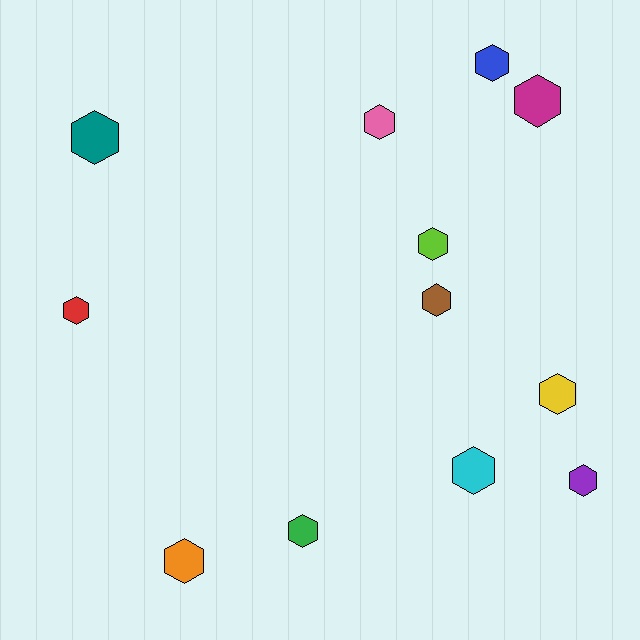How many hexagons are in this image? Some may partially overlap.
There are 12 hexagons.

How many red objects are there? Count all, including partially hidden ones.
There is 1 red object.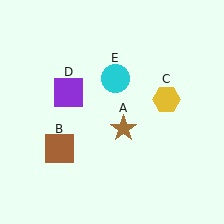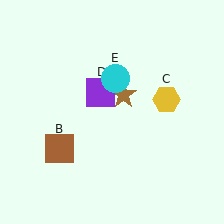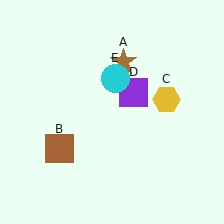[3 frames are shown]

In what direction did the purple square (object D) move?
The purple square (object D) moved right.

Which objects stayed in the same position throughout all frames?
Brown square (object B) and yellow hexagon (object C) and cyan circle (object E) remained stationary.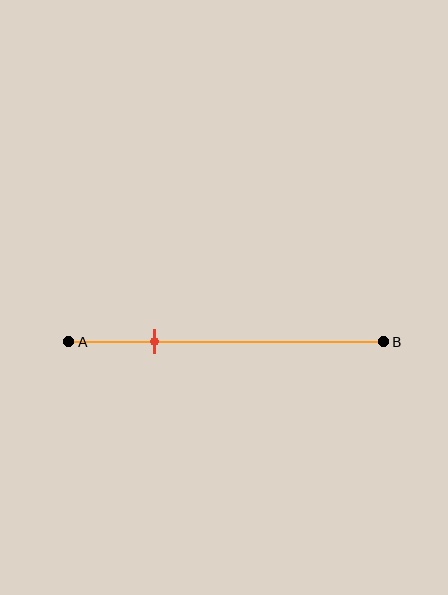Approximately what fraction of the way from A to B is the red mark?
The red mark is approximately 25% of the way from A to B.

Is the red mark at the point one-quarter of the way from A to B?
Yes, the mark is approximately at the one-quarter point.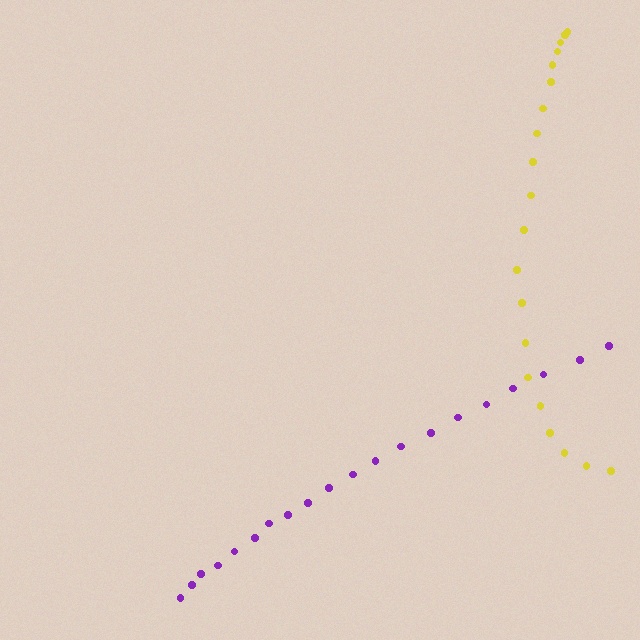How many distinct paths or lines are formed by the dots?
There are 2 distinct paths.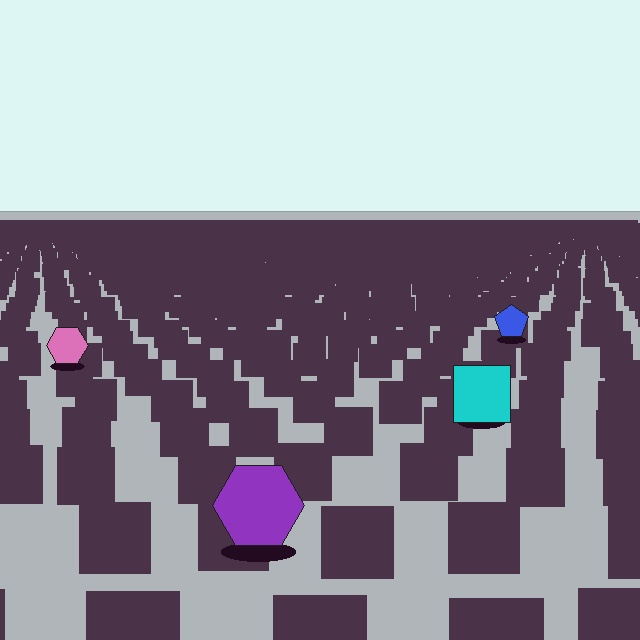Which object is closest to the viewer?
The purple hexagon is closest. The texture marks near it are larger and more spread out.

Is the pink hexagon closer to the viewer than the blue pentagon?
Yes. The pink hexagon is closer — you can tell from the texture gradient: the ground texture is coarser near it.